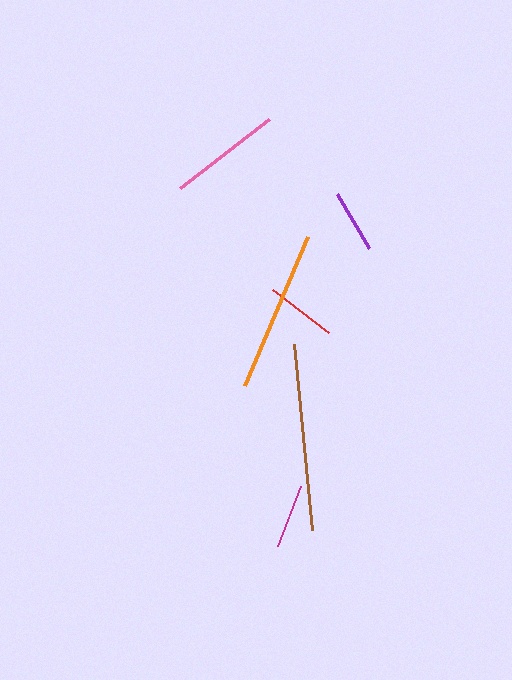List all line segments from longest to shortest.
From longest to shortest: brown, orange, pink, red, magenta, purple.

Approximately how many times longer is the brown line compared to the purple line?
The brown line is approximately 2.9 times the length of the purple line.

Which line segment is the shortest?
The purple line is the shortest at approximately 64 pixels.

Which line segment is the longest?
The brown line is the longest at approximately 187 pixels.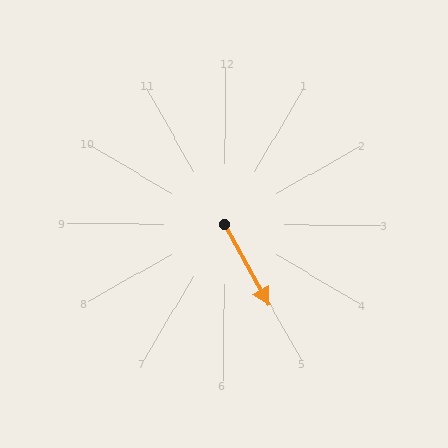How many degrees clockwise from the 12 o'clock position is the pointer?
Approximately 151 degrees.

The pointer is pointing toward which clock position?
Roughly 5 o'clock.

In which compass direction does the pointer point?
Southeast.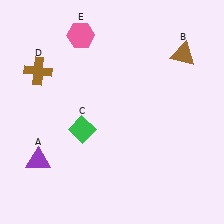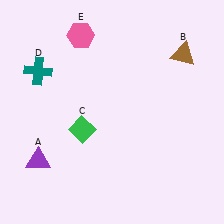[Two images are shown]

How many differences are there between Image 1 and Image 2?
There is 1 difference between the two images.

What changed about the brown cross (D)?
In Image 1, D is brown. In Image 2, it changed to teal.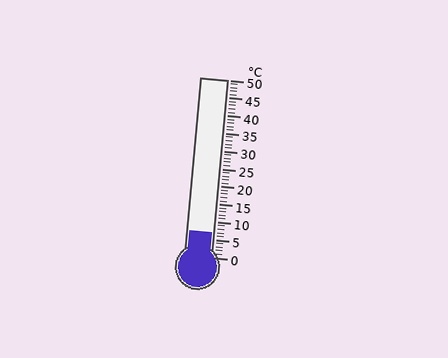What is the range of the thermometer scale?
The thermometer scale ranges from 0°C to 50°C.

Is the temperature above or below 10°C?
The temperature is below 10°C.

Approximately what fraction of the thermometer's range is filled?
The thermometer is filled to approximately 15% of its range.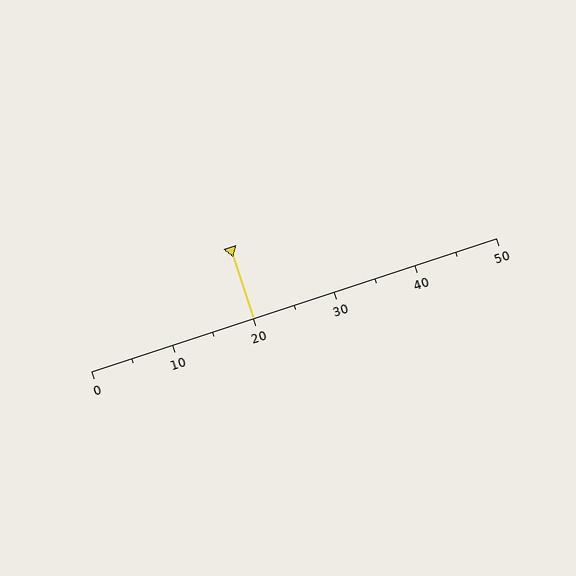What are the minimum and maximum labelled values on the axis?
The axis runs from 0 to 50.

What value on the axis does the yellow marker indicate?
The marker indicates approximately 20.